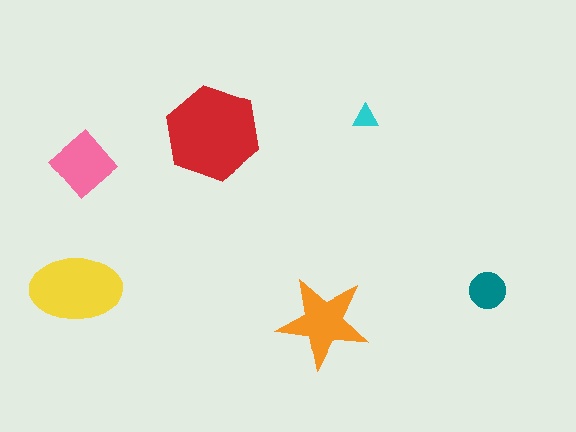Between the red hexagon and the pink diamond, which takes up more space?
The red hexagon.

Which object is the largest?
The red hexagon.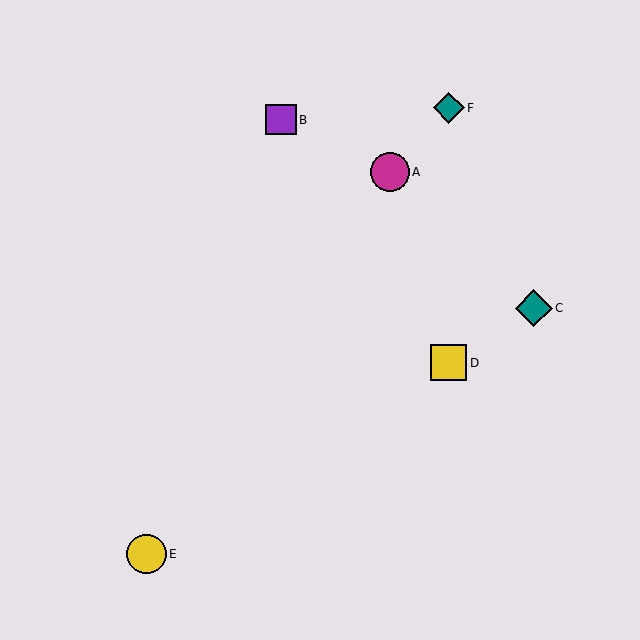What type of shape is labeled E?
Shape E is a yellow circle.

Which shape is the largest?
The yellow circle (labeled E) is the largest.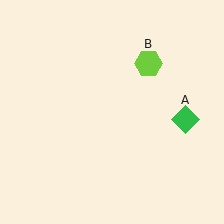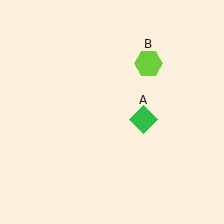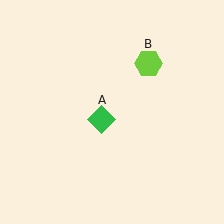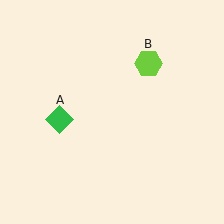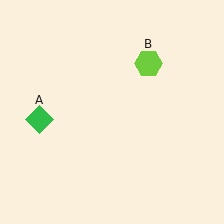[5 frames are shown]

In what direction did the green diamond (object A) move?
The green diamond (object A) moved left.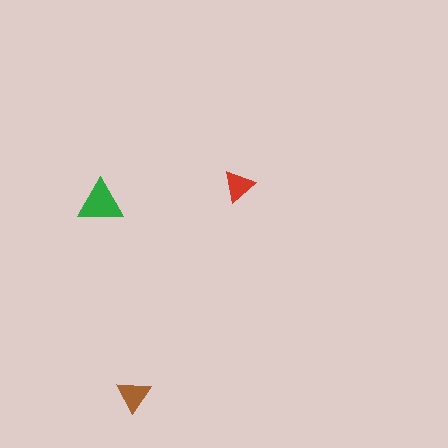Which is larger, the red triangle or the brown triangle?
The brown one.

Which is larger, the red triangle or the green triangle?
The green one.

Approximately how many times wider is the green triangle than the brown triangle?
About 1.5 times wider.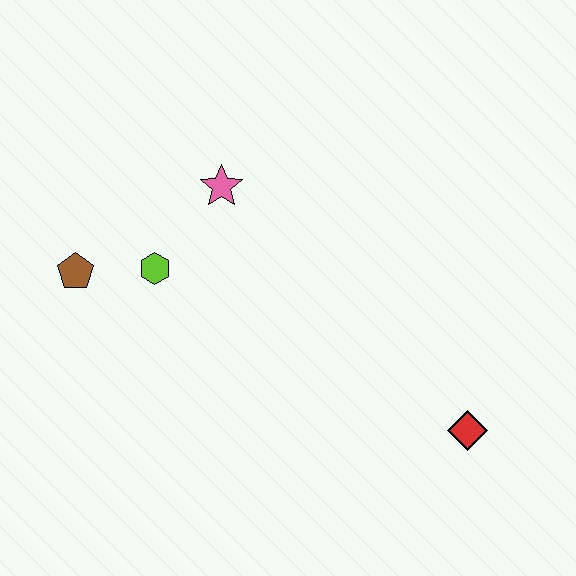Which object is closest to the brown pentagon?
The lime hexagon is closest to the brown pentagon.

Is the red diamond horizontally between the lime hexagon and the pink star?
No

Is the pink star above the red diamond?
Yes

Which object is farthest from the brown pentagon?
The red diamond is farthest from the brown pentagon.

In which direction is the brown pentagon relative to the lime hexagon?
The brown pentagon is to the left of the lime hexagon.